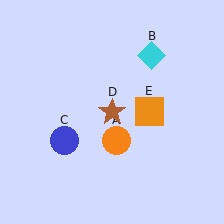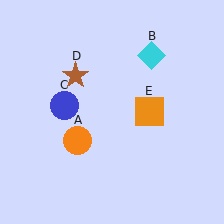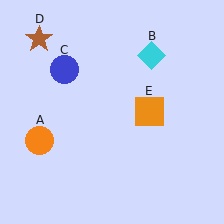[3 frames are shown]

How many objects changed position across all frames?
3 objects changed position: orange circle (object A), blue circle (object C), brown star (object D).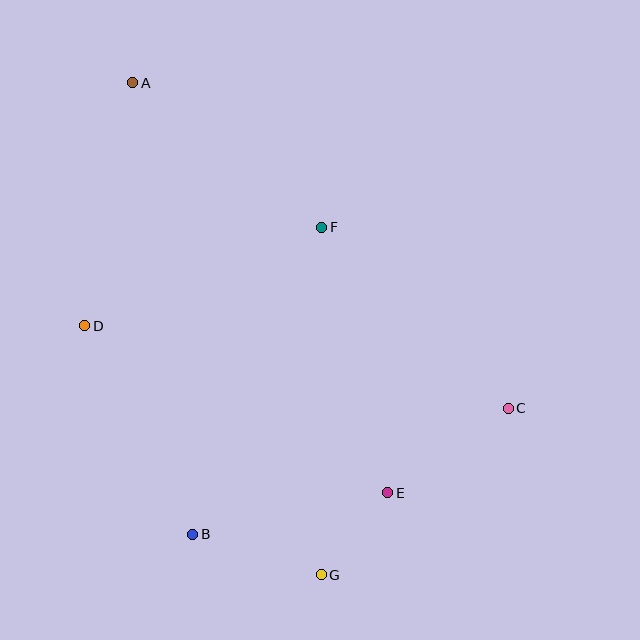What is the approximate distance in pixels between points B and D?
The distance between B and D is approximately 235 pixels.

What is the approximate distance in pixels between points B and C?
The distance between B and C is approximately 340 pixels.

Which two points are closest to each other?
Points E and G are closest to each other.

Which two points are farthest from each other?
Points A and G are farthest from each other.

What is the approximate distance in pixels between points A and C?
The distance between A and C is approximately 497 pixels.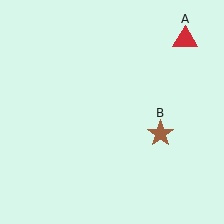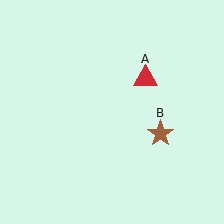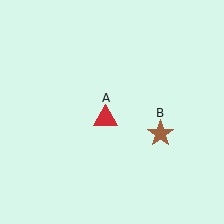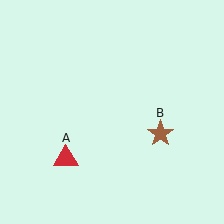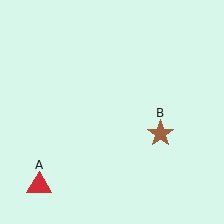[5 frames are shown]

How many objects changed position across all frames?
1 object changed position: red triangle (object A).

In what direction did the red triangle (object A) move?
The red triangle (object A) moved down and to the left.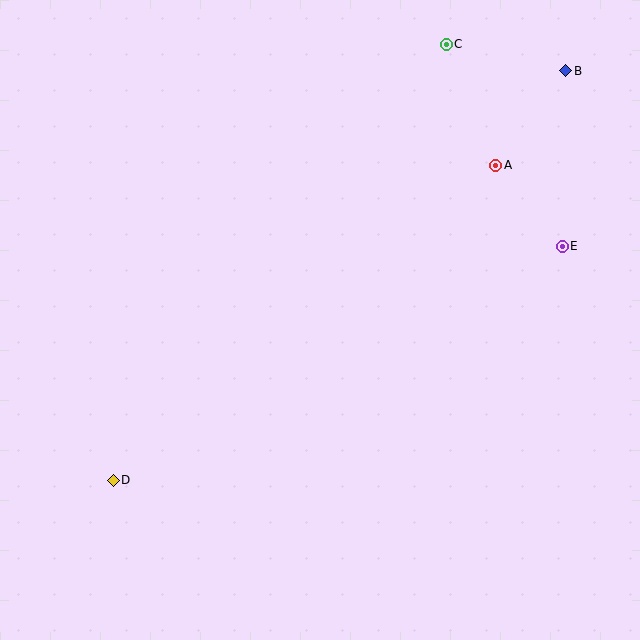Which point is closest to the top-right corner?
Point B is closest to the top-right corner.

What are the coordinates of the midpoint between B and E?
The midpoint between B and E is at (564, 159).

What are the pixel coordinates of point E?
Point E is at (562, 246).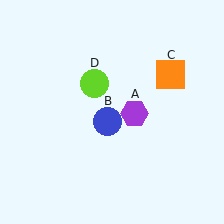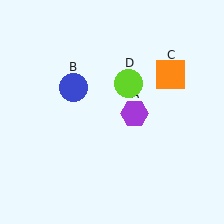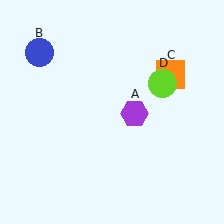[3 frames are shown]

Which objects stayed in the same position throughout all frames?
Purple hexagon (object A) and orange square (object C) remained stationary.